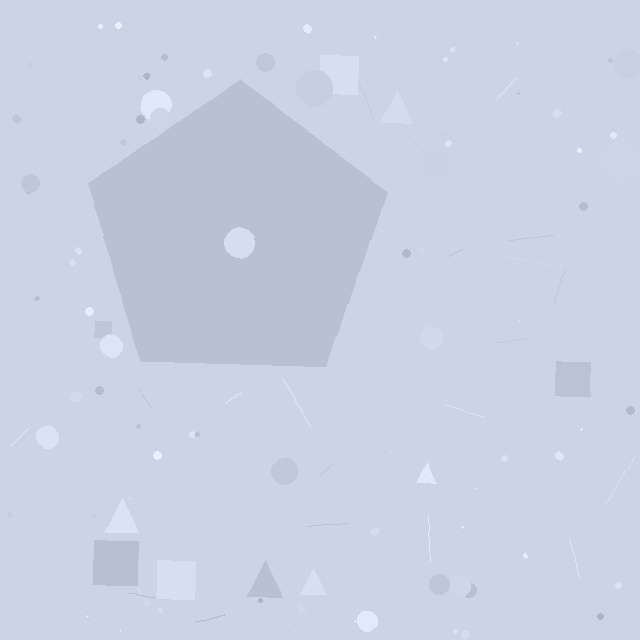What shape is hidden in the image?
A pentagon is hidden in the image.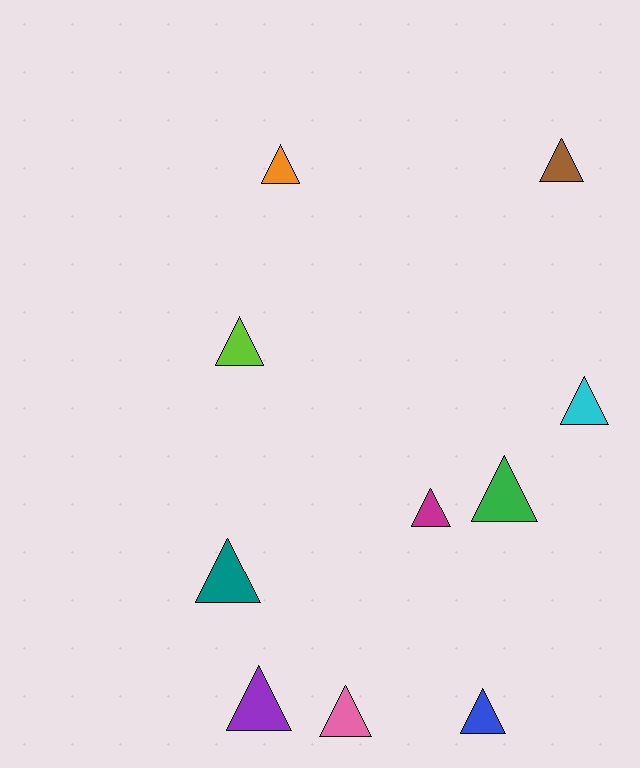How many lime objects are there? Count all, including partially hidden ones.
There is 1 lime object.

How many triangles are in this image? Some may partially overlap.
There are 10 triangles.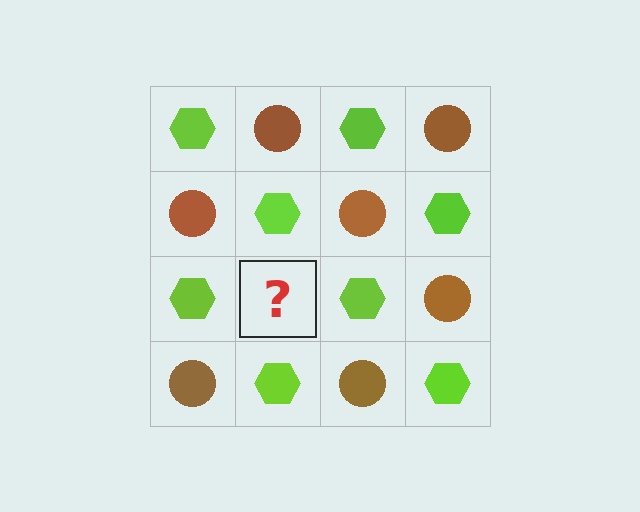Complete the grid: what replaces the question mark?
The question mark should be replaced with a brown circle.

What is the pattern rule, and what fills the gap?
The rule is that it alternates lime hexagon and brown circle in a checkerboard pattern. The gap should be filled with a brown circle.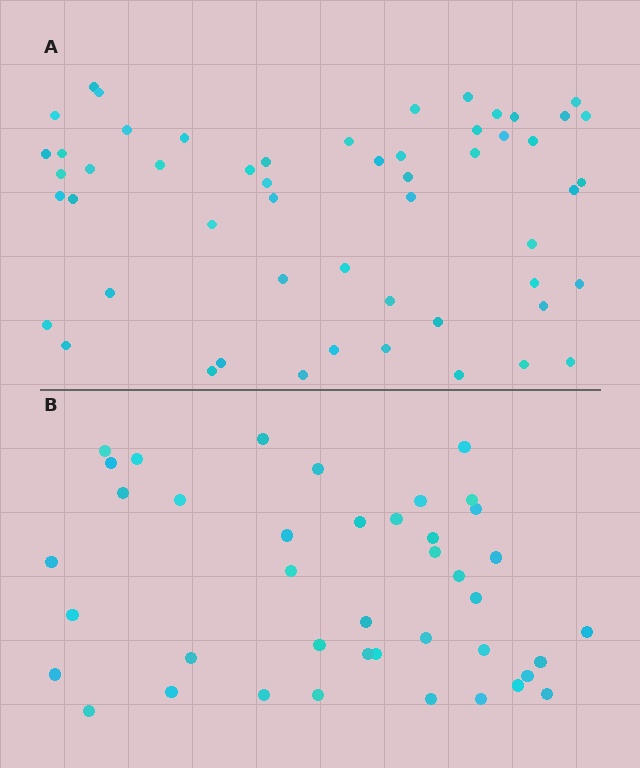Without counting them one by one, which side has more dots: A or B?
Region A (the top region) has more dots.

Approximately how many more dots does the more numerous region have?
Region A has approximately 15 more dots than region B.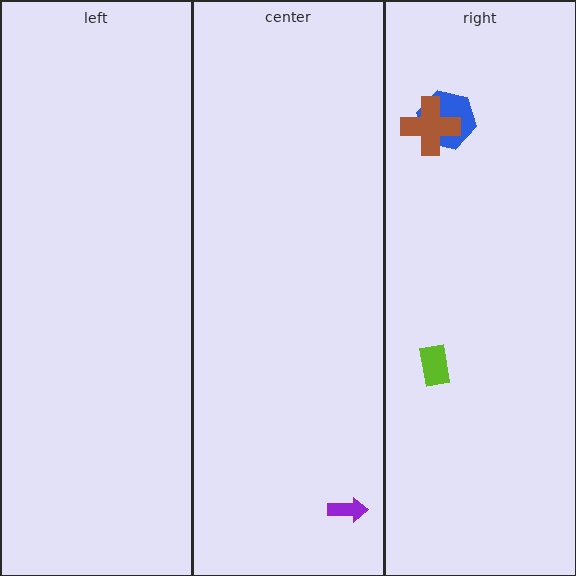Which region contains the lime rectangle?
The right region.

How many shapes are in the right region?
3.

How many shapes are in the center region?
1.